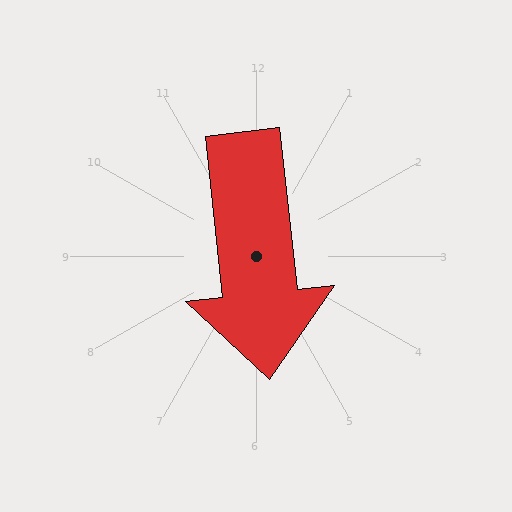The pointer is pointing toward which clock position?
Roughly 6 o'clock.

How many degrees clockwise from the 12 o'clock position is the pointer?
Approximately 174 degrees.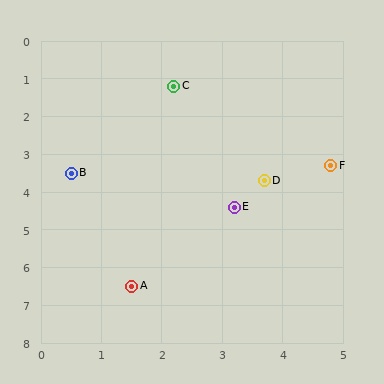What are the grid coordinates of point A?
Point A is at approximately (1.5, 6.5).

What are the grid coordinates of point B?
Point B is at approximately (0.5, 3.5).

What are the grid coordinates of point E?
Point E is at approximately (3.2, 4.4).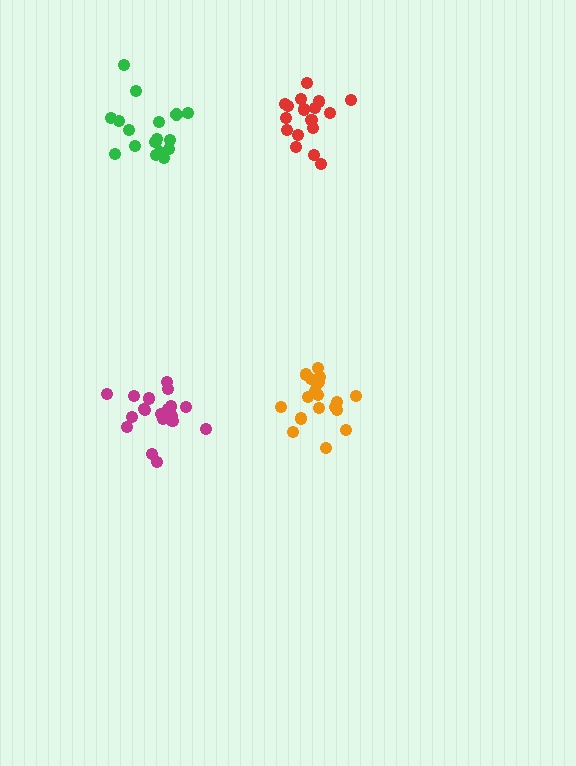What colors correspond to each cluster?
The clusters are colored: orange, magenta, red, green.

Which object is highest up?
The red cluster is topmost.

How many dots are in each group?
Group 1: 19 dots, Group 2: 19 dots, Group 3: 17 dots, Group 4: 17 dots (72 total).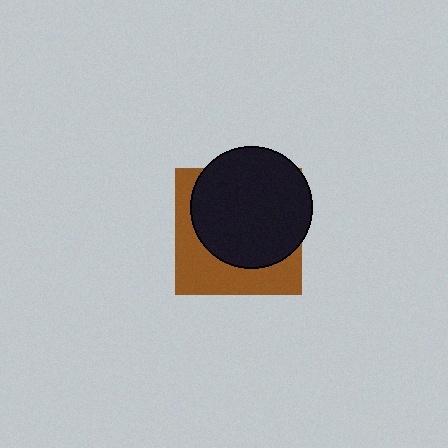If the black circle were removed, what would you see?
You would see the complete brown square.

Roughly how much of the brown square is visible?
A small part of it is visible (roughly 38%).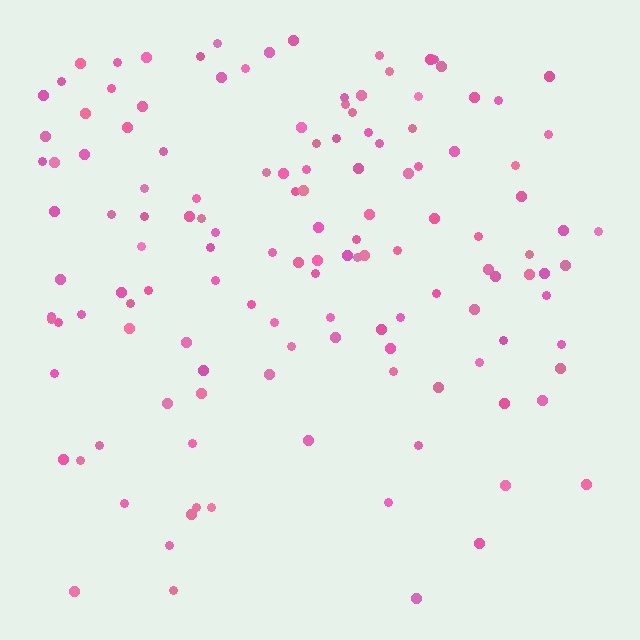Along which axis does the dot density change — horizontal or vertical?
Vertical.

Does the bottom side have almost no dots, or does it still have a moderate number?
Still a moderate number, just noticeably fewer than the top.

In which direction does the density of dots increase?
From bottom to top, with the top side densest.